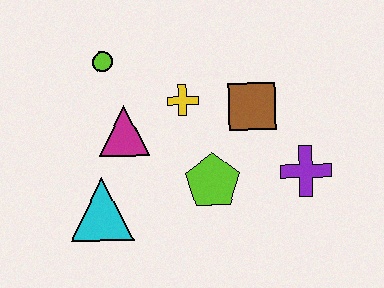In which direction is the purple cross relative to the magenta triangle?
The purple cross is to the right of the magenta triangle.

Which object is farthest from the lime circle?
The purple cross is farthest from the lime circle.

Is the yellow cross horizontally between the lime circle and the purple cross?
Yes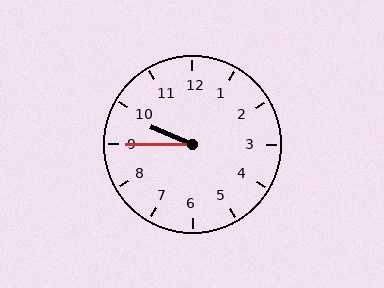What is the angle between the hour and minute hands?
Approximately 22 degrees.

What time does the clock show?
9:45.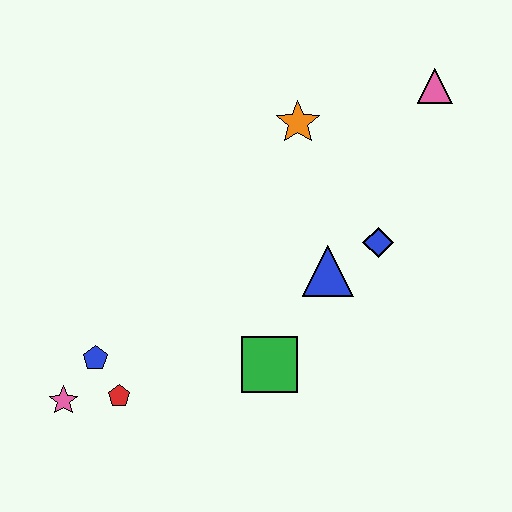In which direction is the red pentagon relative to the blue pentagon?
The red pentagon is below the blue pentagon.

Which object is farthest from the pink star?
The pink triangle is farthest from the pink star.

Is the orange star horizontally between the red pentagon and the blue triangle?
Yes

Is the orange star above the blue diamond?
Yes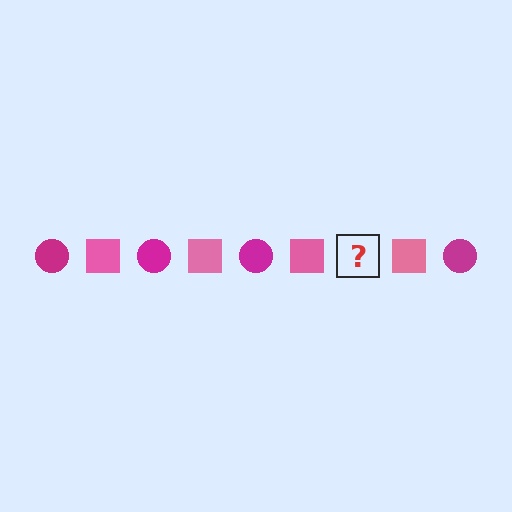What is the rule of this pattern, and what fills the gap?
The rule is that the pattern alternates between magenta circle and pink square. The gap should be filled with a magenta circle.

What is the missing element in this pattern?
The missing element is a magenta circle.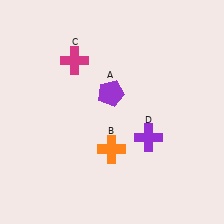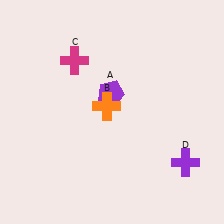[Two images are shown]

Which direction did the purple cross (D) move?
The purple cross (D) moved right.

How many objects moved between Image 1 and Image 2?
2 objects moved between the two images.